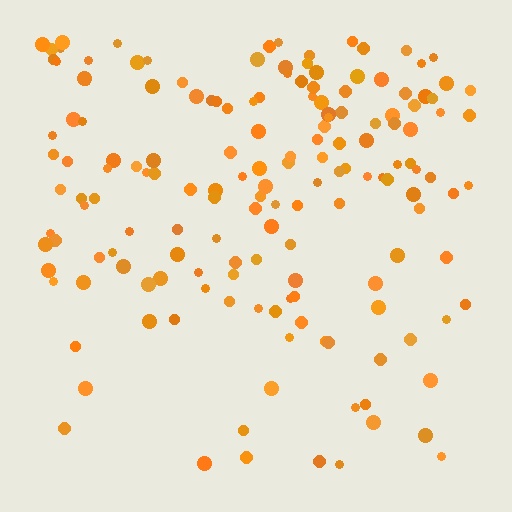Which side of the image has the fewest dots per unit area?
The bottom.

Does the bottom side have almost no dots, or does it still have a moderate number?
Still a moderate number, just noticeably fewer than the top.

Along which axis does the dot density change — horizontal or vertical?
Vertical.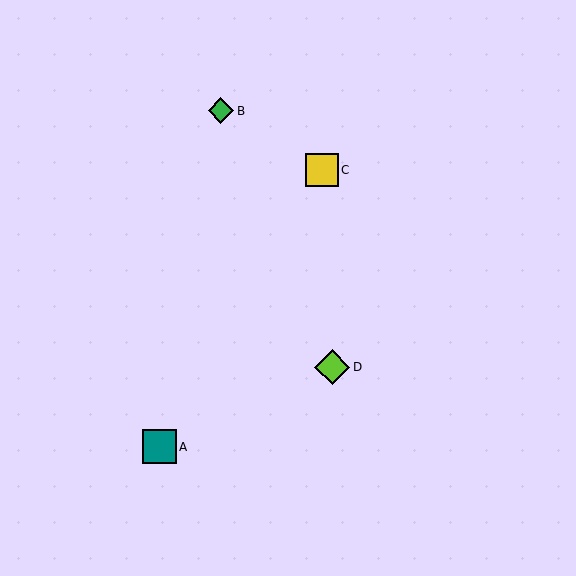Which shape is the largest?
The lime diamond (labeled D) is the largest.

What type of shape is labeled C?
Shape C is a yellow square.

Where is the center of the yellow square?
The center of the yellow square is at (322, 170).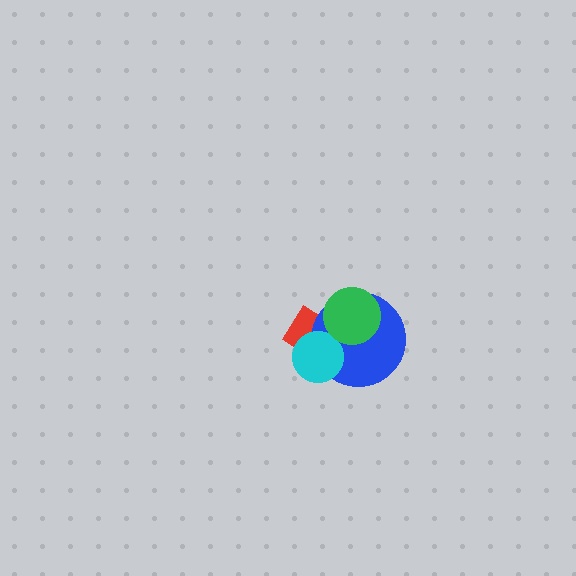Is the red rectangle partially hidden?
Yes, it is partially covered by another shape.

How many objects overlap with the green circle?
2 objects overlap with the green circle.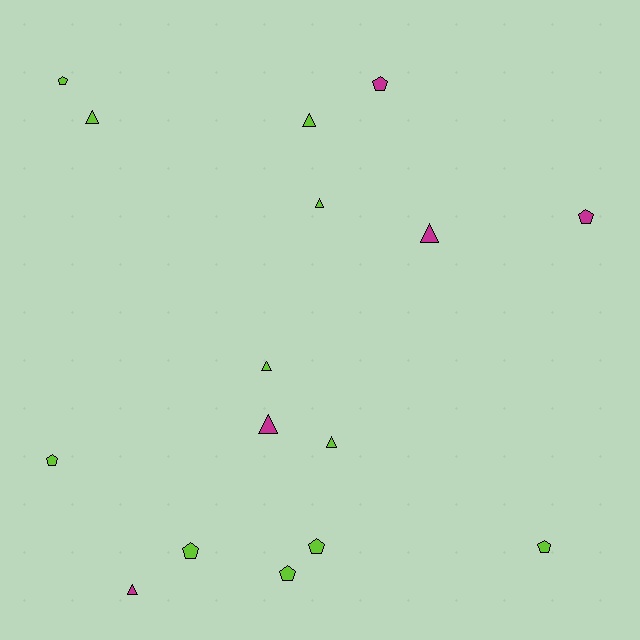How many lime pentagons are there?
There are 6 lime pentagons.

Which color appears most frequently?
Lime, with 11 objects.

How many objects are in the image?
There are 16 objects.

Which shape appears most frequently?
Pentagon, with 8 objects.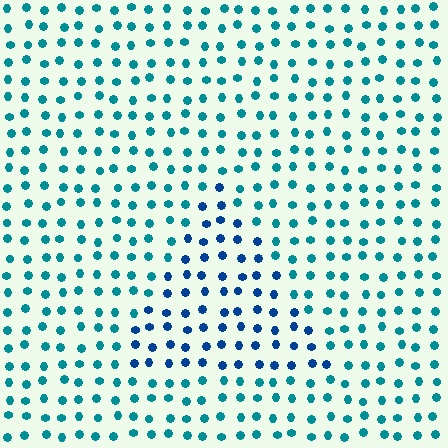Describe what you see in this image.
The image is filled with small teal elements in a uniform arrangement. A triangle-shaped region is visible where the elements are tinted to a slightly different hue, forming a subtle color boundary.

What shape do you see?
I see a triangle.